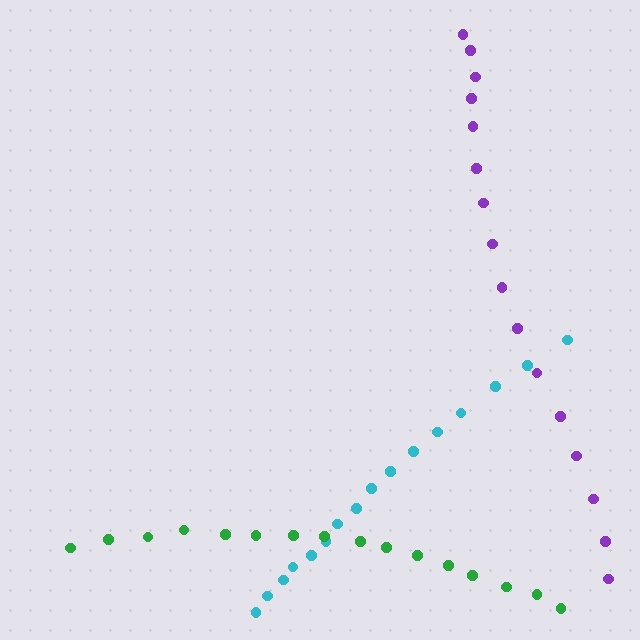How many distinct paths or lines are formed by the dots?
There are 3 distinct paths.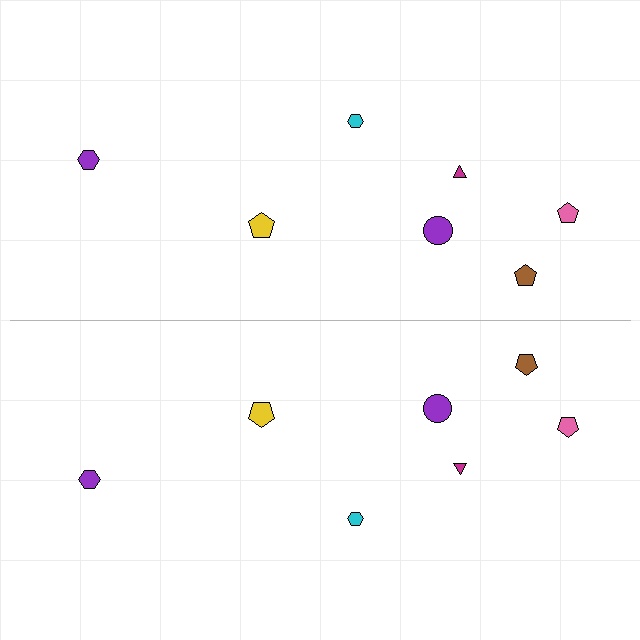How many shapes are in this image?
There are 14 shapes in this image.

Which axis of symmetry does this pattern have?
The pattern has a horizontal axis of symmetry running through the center of the image.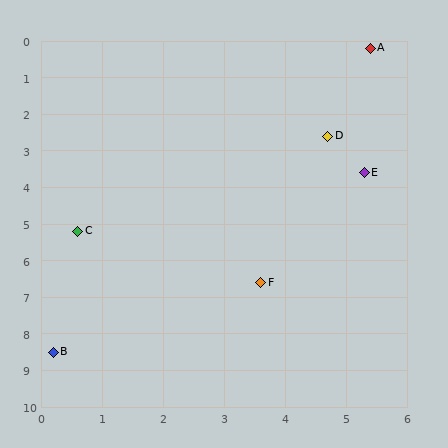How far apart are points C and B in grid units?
Points C and B are about 3.3 grid units apart.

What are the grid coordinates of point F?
Point F is at approximately (3.6, 6.6).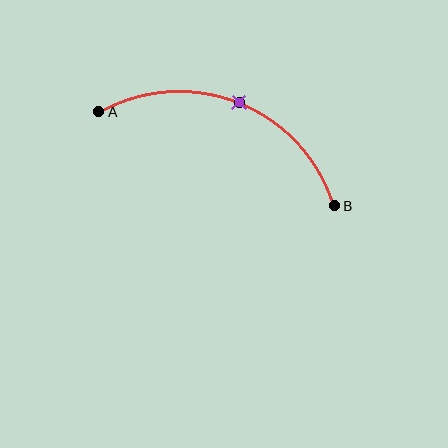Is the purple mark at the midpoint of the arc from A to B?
Yes. The purple mark lies on the arc at equal arc-length from both A and B — it is the arc midpoint.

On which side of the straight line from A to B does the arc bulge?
The arc bulges above the straight line connecting A and B.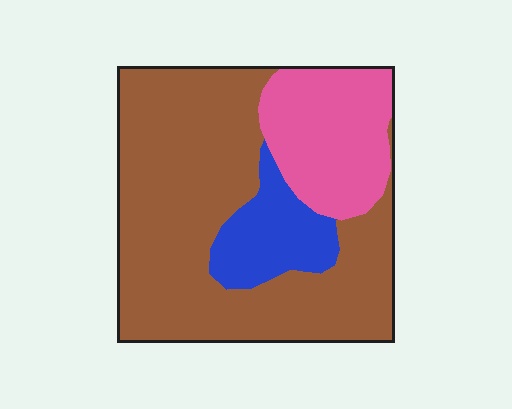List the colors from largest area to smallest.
From largest to smallest: brown, pink, blue.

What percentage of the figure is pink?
Pink covers about 20% of the figure.